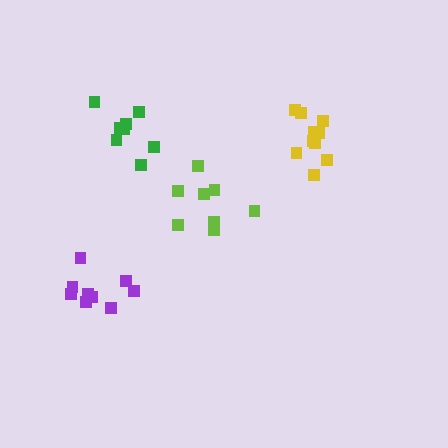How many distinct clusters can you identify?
There are 4 distinct clusters.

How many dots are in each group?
Group 1: 8 dots, Group 2: 10 dots, Group 3: 8 dots, Group 4: 9 dots (35 total).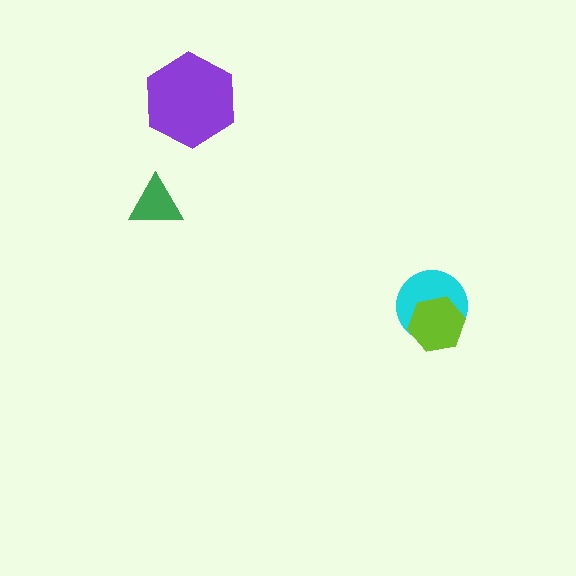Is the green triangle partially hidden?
No, no other shape covers it.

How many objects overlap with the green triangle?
0 objects overlap with the green triangle.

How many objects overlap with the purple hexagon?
0 objects overlap with the purple hexagon.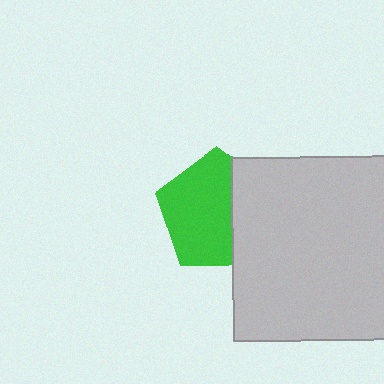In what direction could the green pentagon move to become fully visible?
The green pentagon could move left. That would shift it out from behind the light gray square entirely.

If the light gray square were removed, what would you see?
You would see the complete green pentagon.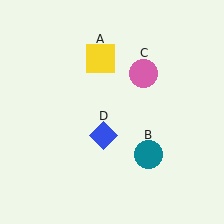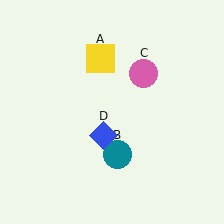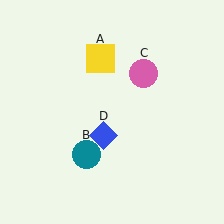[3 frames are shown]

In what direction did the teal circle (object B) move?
The teal circle (object B) moved left.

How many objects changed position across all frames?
1 object changed position: teal circle (object B).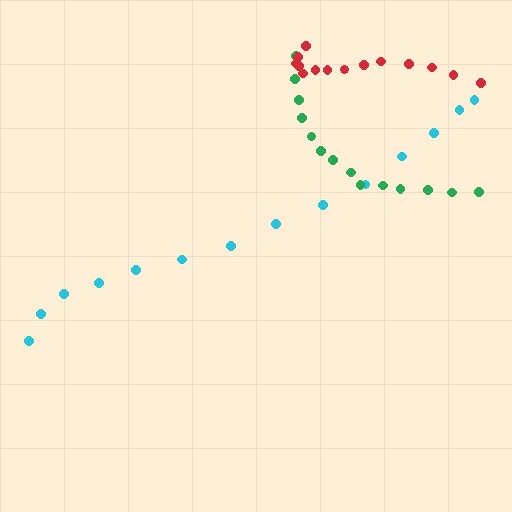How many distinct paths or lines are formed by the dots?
There are 3 distinct paths.